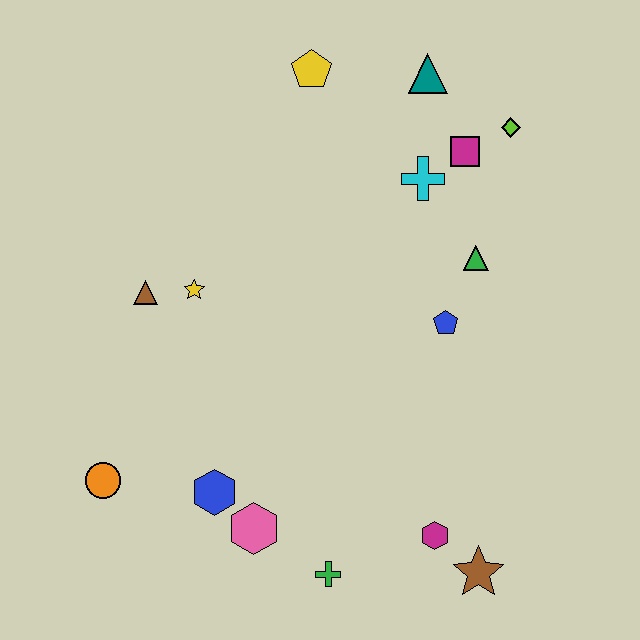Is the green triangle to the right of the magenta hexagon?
Yes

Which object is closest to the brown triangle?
The yellow star is closest to the brown triangle.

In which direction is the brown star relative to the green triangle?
The brown star is below the green triangle.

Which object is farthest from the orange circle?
The lime diamond is farthest from the orange circle.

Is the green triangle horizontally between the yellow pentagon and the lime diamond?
Yes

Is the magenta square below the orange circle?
No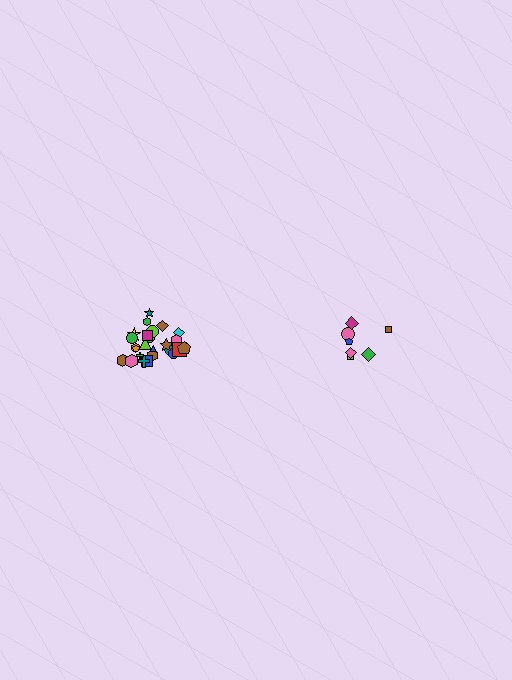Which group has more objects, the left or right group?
The left group.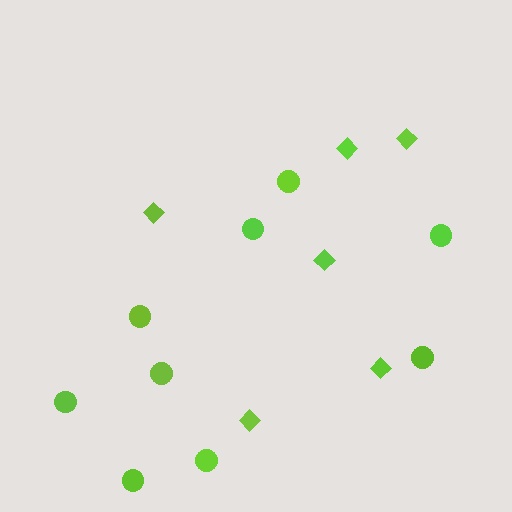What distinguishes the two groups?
There are 2 groups: one group of circles (9) and one group of diamonds (6).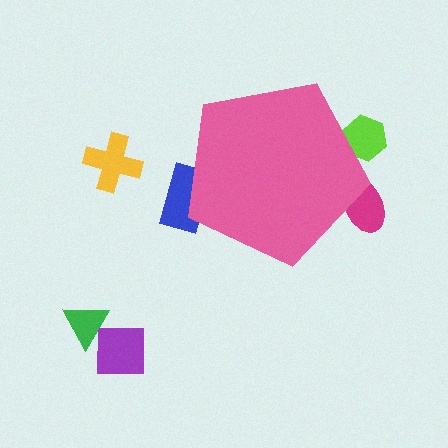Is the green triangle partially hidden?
No, the green triangle is fully visible.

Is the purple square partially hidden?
No, the purple square is fully visible.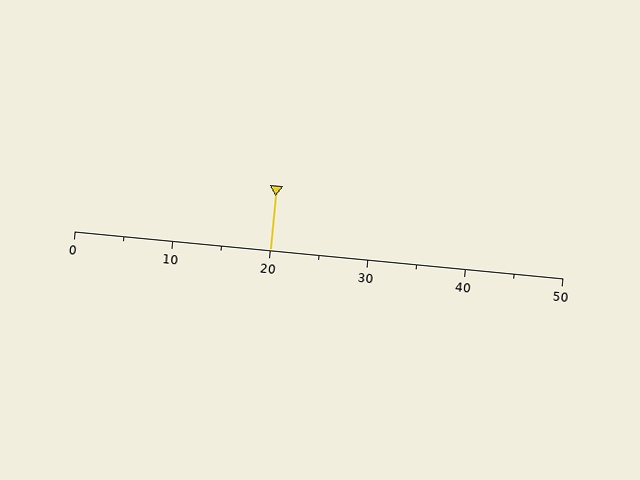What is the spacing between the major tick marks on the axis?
The major ticks are spaced 10 apart.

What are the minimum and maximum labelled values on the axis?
The axis runs from 0 to 50.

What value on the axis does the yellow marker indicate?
The marker indicates approximately 20.